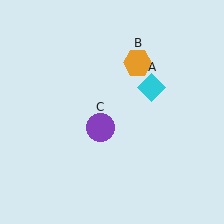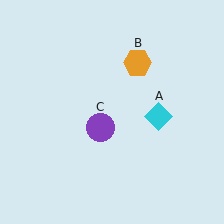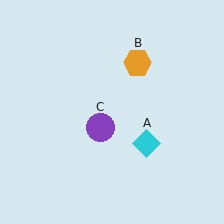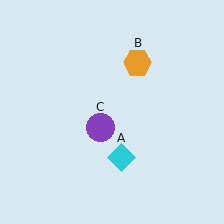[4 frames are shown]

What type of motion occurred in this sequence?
The cyan diamond (object A) rotated clockwise around the center of the scene.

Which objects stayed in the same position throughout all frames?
Orange hexagon (object B) and purple circle (object C) remained stationary.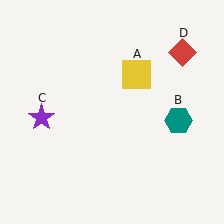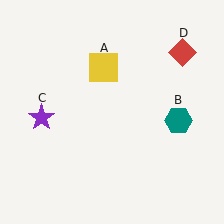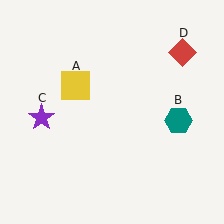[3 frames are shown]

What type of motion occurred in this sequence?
The yellow square (object A) rotated counterclockwise around the center of the scene.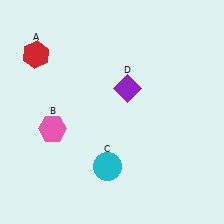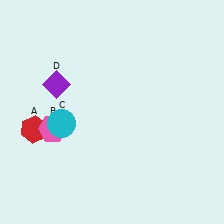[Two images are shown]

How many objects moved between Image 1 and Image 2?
3 objects moved between the two images.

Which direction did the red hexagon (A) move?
The red hexagon (A) moved down.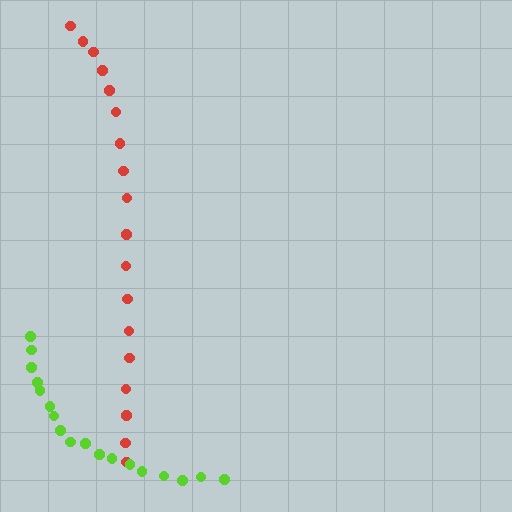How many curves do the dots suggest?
There are 2 distinct paths.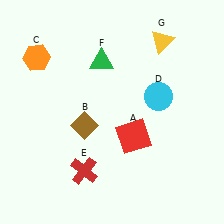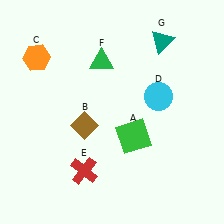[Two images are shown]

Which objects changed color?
A changed from red to green. G changed from yellow to teal.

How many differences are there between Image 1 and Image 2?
There are 2 differences between the two images.